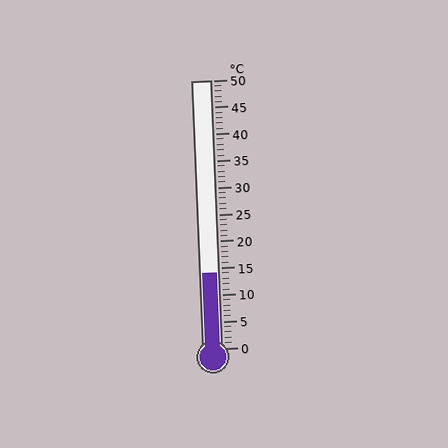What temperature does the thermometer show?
The thermometer shows approximately 14°C.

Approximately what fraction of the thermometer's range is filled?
The thermometer is filled to approximately 30% of its range.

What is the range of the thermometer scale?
The thermometer scale ranges from 0°C to 50°C.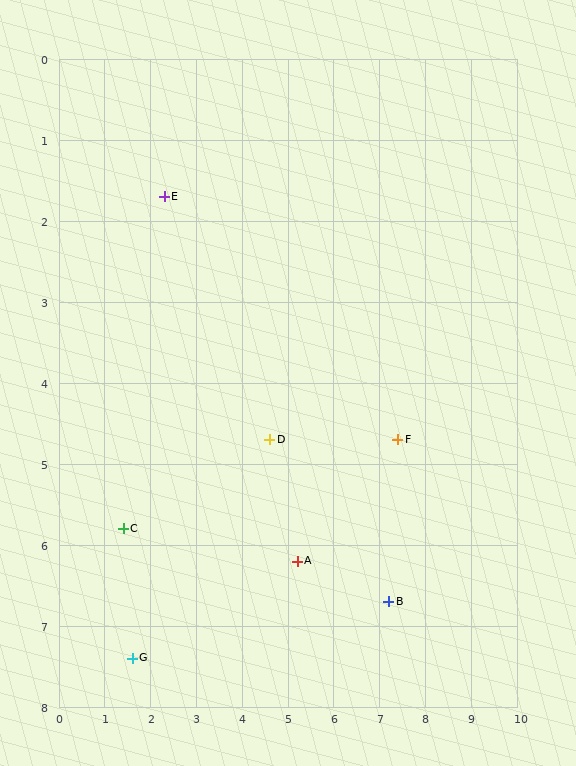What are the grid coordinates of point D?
Point D is at approximately (4.6, 4.7).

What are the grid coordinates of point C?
Point C is at approximately (1.4, 5.8).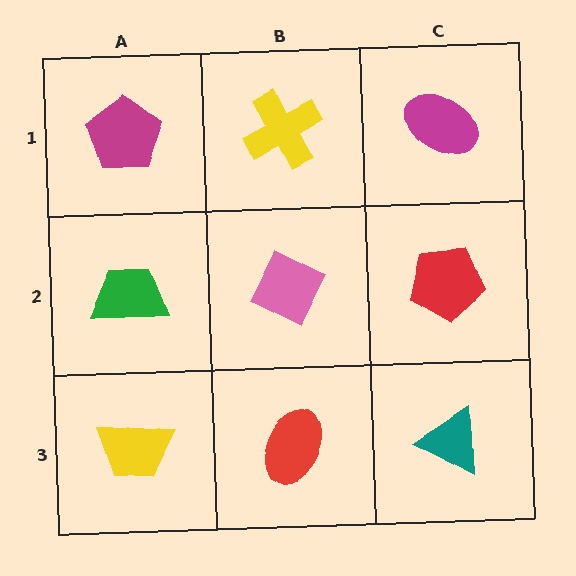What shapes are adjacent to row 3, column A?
A green trapezoid (row 2, column A), a red ellipse (row 3, column B).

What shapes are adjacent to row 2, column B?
A yellow cross (row 1, column B), a red ellipse (row 3, column B), a green trapezoid (row 2, column A), a red pentagon (row 2, column C).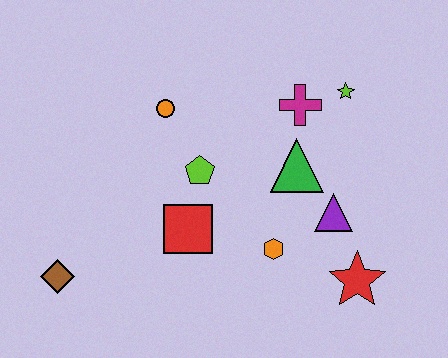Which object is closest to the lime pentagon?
The red square is closest to the lime pentagon.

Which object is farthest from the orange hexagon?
The brown diamond is farthest from the orange hexagon.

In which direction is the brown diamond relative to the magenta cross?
The brown diamond is to the left of the magenta cross.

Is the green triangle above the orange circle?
No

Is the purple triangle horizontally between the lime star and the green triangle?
Yes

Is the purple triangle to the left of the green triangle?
No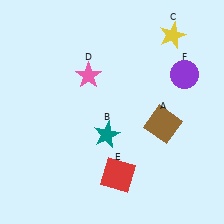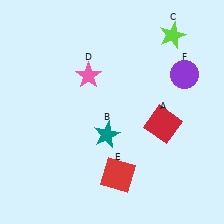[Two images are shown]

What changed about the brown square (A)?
In Image 1, A is brown. In Image 2, it changed to red.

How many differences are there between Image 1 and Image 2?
There are 2 differences between the two images.